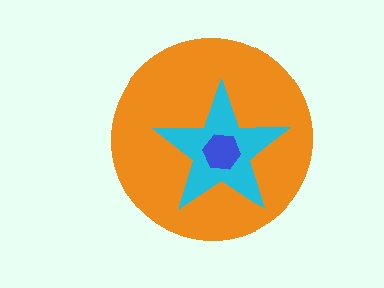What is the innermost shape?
The blue hexagon.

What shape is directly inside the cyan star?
The blue hexagon.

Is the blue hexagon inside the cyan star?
Yes.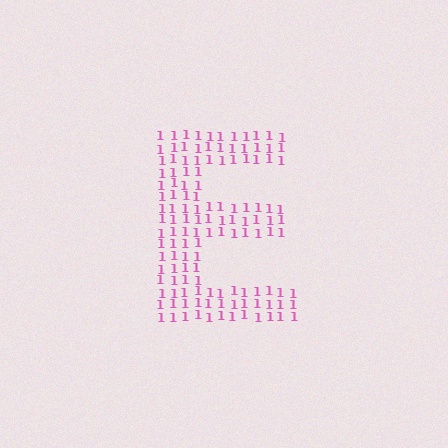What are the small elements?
The small elements are digit 1's.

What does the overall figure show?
The overall figure shows the letter E.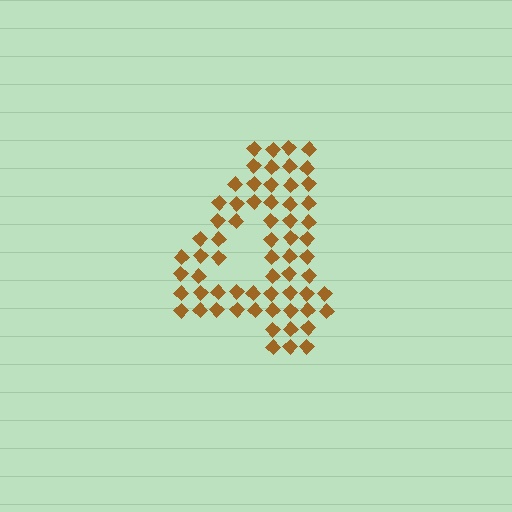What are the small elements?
The small elements are diamonds.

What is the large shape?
The large shape is the digit 4.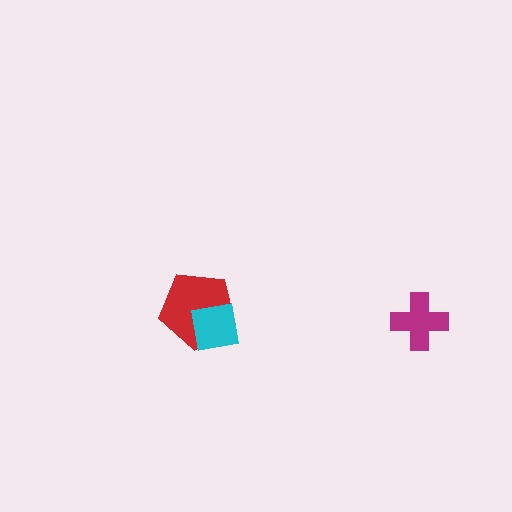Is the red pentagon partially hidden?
Yes, it is partially covered by another shape.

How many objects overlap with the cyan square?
1 object overlaps with the cyan square.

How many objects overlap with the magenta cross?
0 objects overlap with the magenta cross.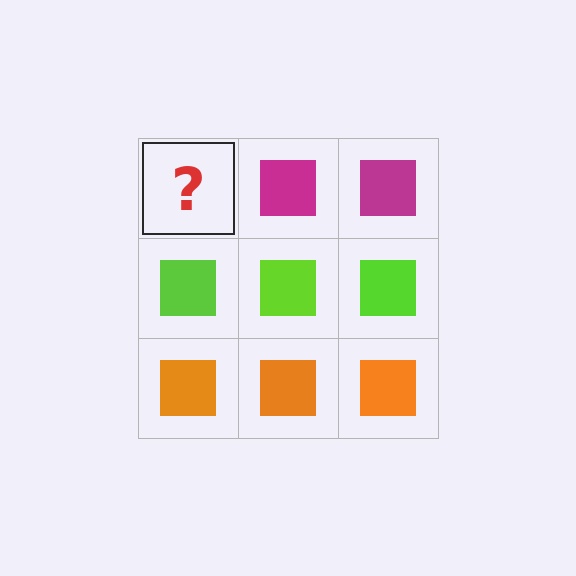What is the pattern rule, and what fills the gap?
The rule is that each row has a consistent color. The gap should be filled with a magenta square.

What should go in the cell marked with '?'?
The missing cell should contain a magenta square.